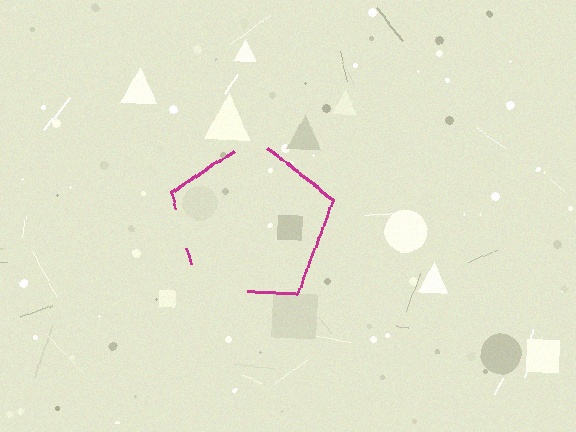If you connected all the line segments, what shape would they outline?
They would outline a pentagon.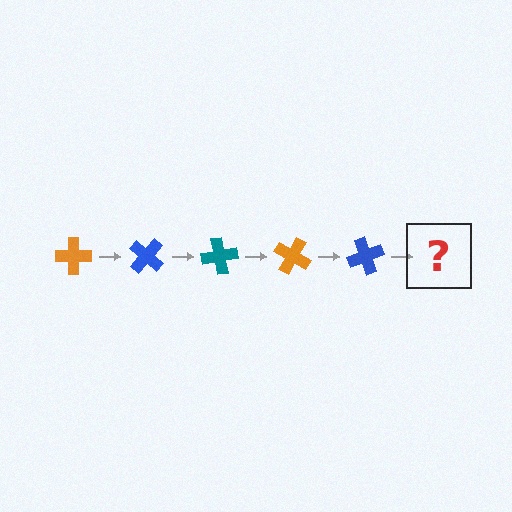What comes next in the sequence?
The next element should be a teal cross, rotated 200 degrees from the start.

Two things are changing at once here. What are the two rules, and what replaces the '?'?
The two rules are that it rotates 40 degrees each step and the color cycles through orange, blue, and teal. The '?' should be a teal cross, rotated 200 degrees from the start.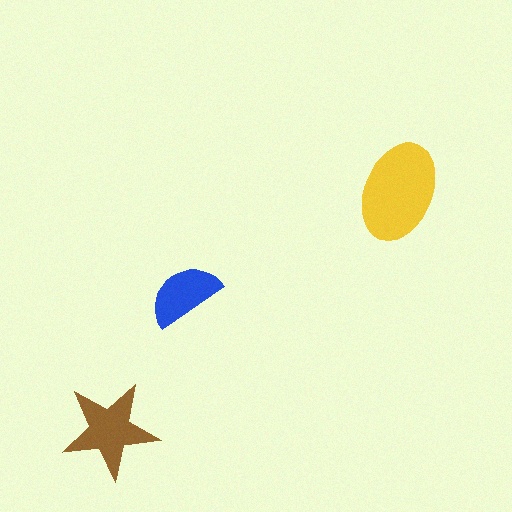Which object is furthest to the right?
The yellow ellipse is rightmost.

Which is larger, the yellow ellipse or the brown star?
The yellow ellipse.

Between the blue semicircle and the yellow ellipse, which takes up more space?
The yellow ellipse.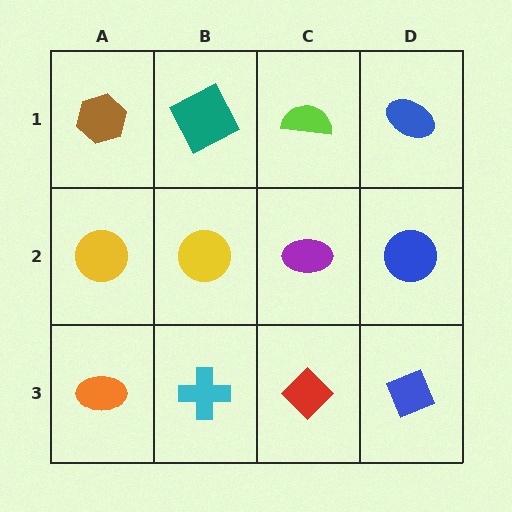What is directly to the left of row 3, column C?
A cyan cross.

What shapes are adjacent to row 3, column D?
A blue circle (row 2, column D), a red diamond (row 3, column C).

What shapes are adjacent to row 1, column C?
A purple ellipse (row 2, column C), a teal square (row 1, column B), a blue ellipse (row 1, column D).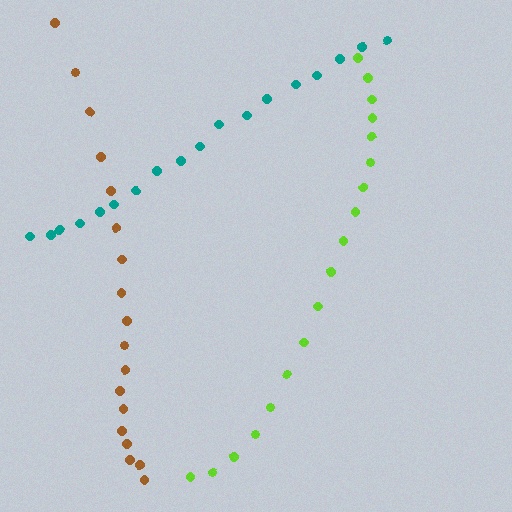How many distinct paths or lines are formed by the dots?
There are 3 distinct paths.